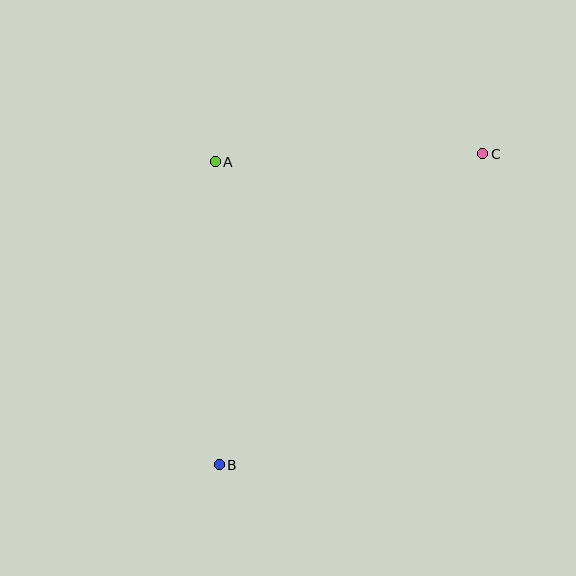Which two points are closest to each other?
Points A and C are closest to each other.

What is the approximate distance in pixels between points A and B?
The distance between A and B is approximately 303 pixels.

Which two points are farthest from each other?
Points B and C are farthest from each other.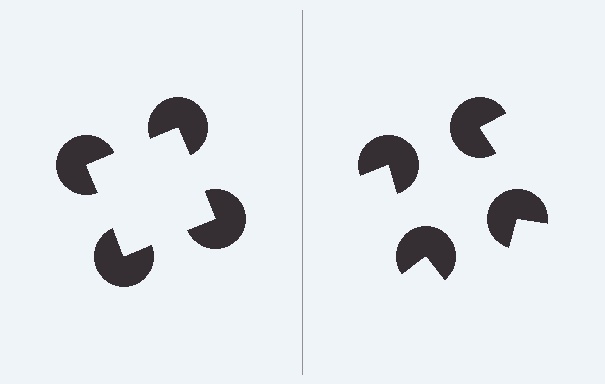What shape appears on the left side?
An illusory square.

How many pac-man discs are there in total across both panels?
8 — 4 on each side.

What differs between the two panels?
The pac-man discs are positioned identically on both sides; only the wedge orientations differ. On the left they align to a square; on the right they are misaligned.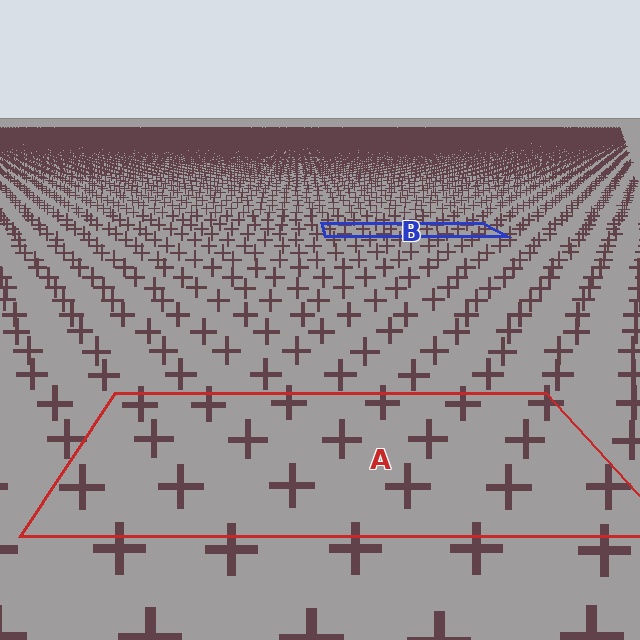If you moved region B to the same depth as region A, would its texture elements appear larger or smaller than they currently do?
They would appear larger. At a closer depth, the same texture elements are projected at a bigger on-screen size.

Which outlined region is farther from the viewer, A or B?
Region B is farther from the viewer — the texture elements inside it appear smaller and more densely packed.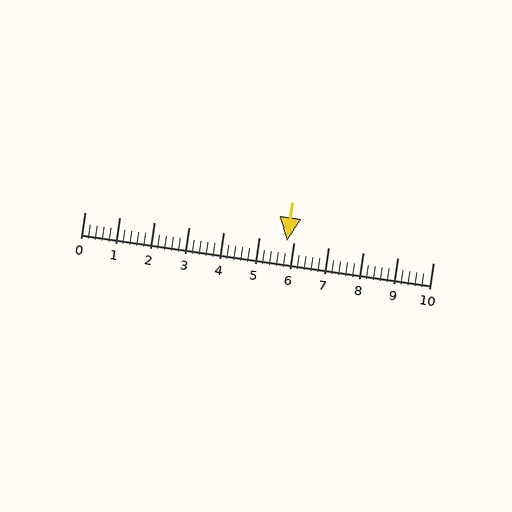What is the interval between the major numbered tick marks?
The major tick marks are spaced 1 units apart.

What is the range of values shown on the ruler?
The ruler shows values from 0 to 10.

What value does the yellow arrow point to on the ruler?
The yellow arrow points to approximately 5.8.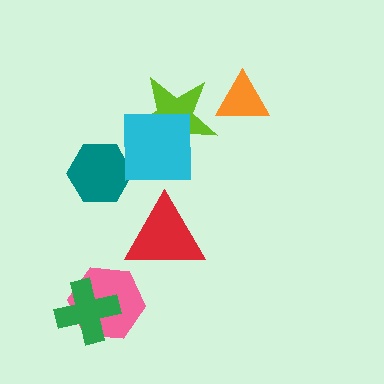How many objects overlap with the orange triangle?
1 object overlaps with the orange triangle.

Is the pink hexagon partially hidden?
Yes, it is partially covered by another shape.